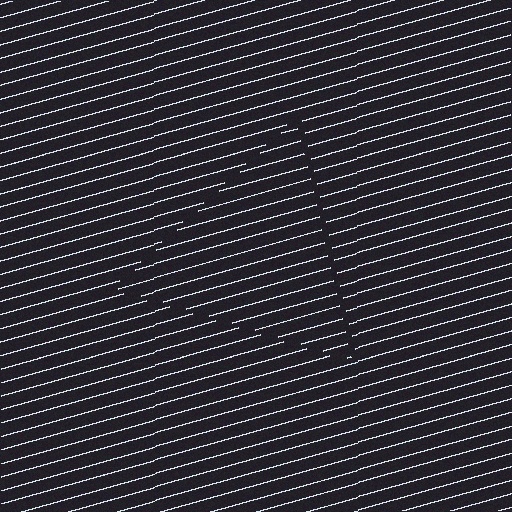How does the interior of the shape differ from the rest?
The interior of the shape contains the same grating, shifted by half a period — the contour is defined by the phase discontinuity where line-ends from the inner and outer gratings abut.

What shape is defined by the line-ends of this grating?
An illusory triangle. The interior of the shape contains the same grating, shifted by half a period — the contour is defined by the phase discontinuity where line-ends from the inner and outer gratings abut.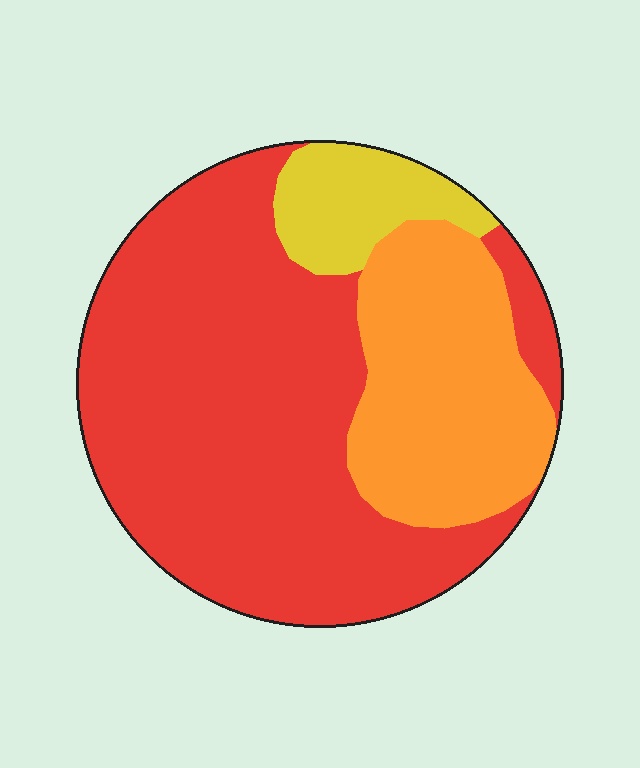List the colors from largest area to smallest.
From largest to smallest: red, orange, yellow.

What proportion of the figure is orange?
Orange takes up about one quarter (1/4) of the figure.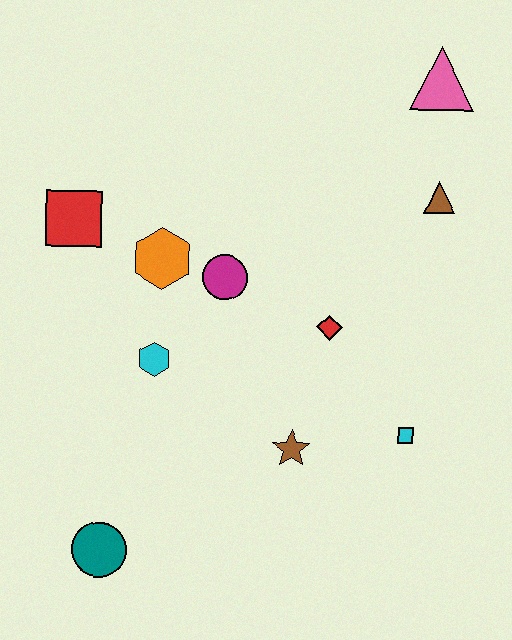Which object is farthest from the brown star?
The pink triangle is farthest from the brown star.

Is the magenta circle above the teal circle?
Yes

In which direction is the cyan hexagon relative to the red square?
The cyan hexagon is below the red square.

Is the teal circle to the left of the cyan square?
Yes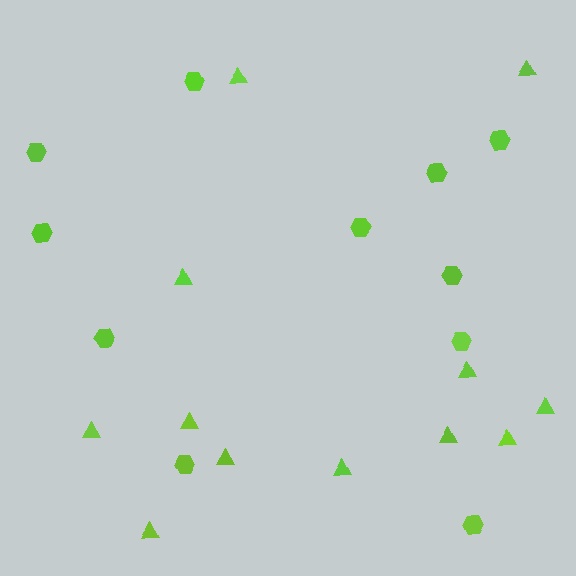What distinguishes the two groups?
There are 2 groups: one group of hexagons (11) and one group of triangles (12).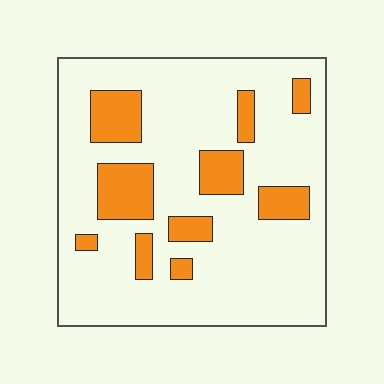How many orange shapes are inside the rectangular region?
10.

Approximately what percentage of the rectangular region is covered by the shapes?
Approximately 20%.